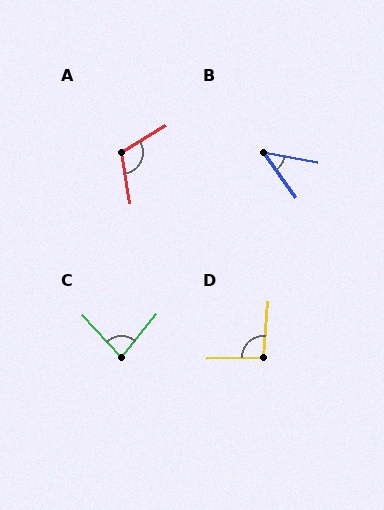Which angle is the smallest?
B, at approximately 44 degrees.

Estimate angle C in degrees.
Approximately 82 degrees.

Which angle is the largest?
A, at approximately 112 degrees.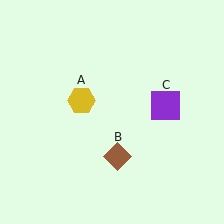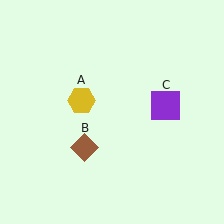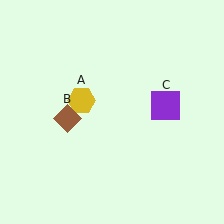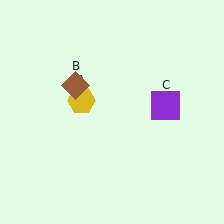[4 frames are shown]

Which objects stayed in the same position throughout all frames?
Yellow hexagon (object A) and purple square (object C) remained stationary.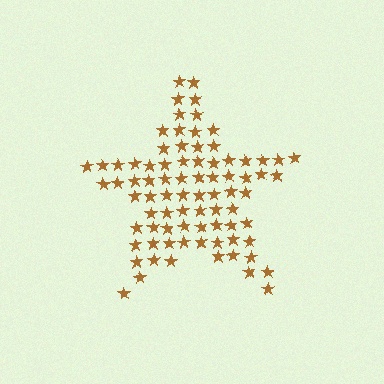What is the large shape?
The large shape is a star.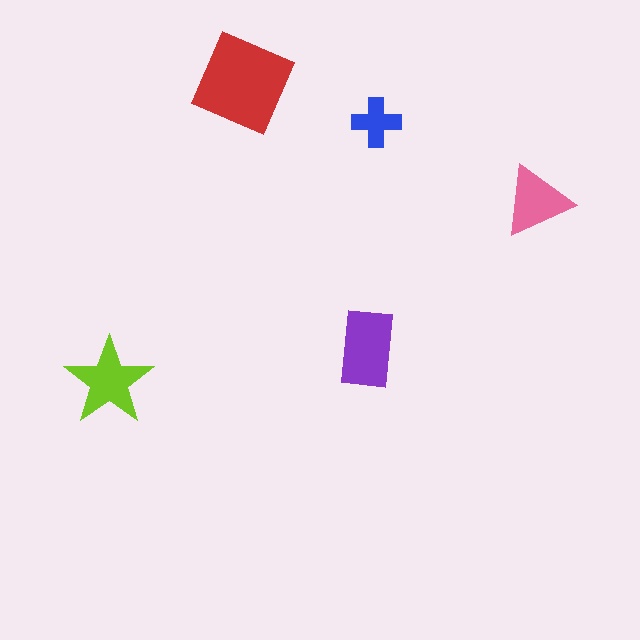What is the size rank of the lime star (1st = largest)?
3rd.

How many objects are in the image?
There are 5 objects in the image.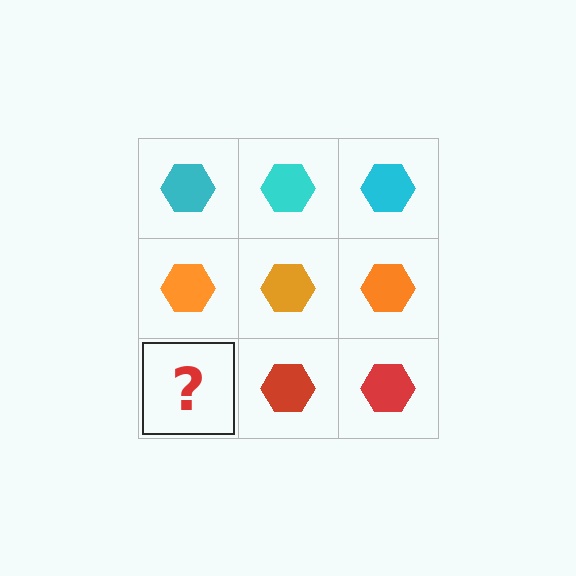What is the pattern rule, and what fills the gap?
The rule is that each row has a consistent color. The gap should be filled with a red hexagon.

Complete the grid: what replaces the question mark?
The question mark should be replaced with a red hexagon.